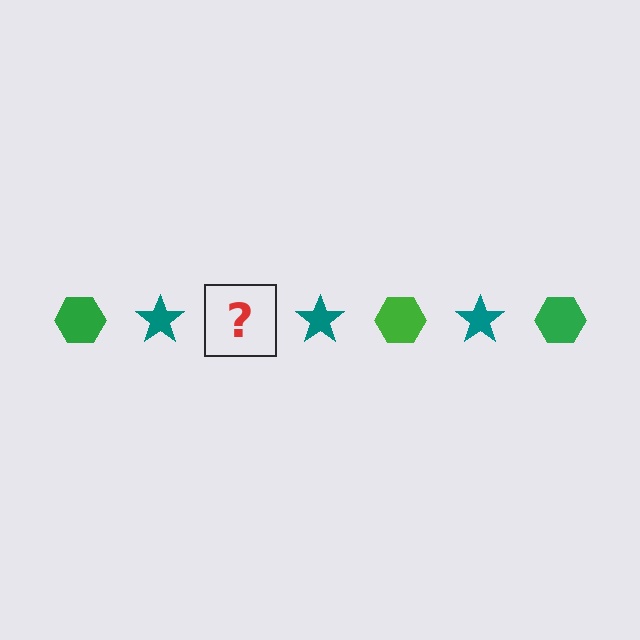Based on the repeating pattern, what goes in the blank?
The blank should be a green hexagon.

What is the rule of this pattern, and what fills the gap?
The rule is that the pattern alternates between green hexagon and teal star. The gap should be filled with a green hexagon.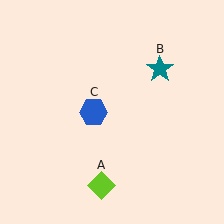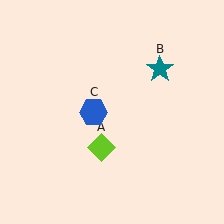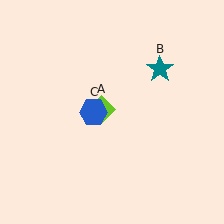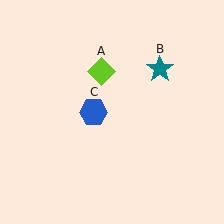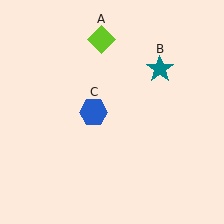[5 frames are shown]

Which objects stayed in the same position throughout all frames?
Teal star (object B) and blue hexagon (object C) remained stationary.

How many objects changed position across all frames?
1 object changed position: lime diamond (object A).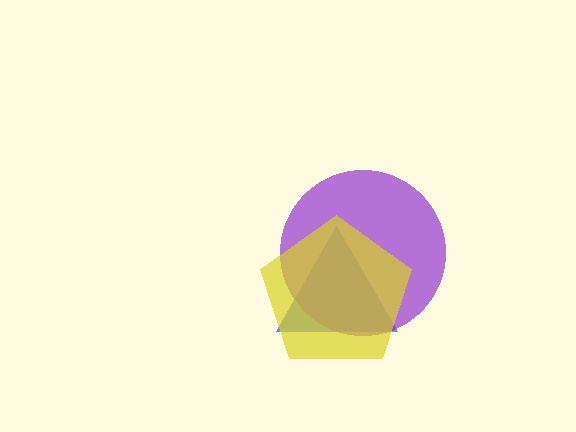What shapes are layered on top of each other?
The layered shapes are: a blue triangle, a purple circle, a yellow pentagon.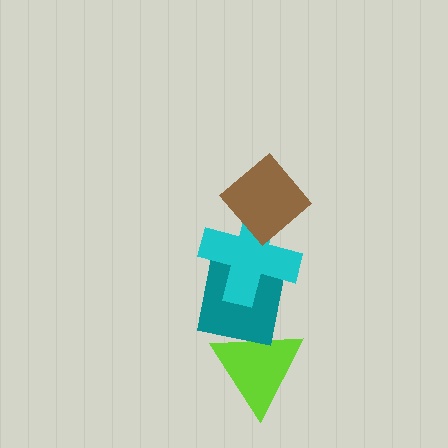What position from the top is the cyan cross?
The cyan cross is 2nd from the top.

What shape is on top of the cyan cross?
The brown diamond is on top of the cyan cross.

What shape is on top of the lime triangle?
The teal square is on top of the lime triangle.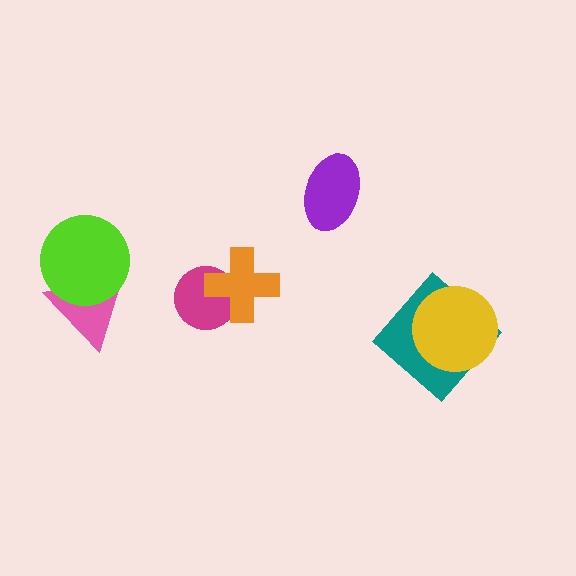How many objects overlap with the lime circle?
1 object overlaps with the lime circle.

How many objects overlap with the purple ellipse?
0 objects overlap with the purple ellipse.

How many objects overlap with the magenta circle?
1 object overlaps with the magenta circle.